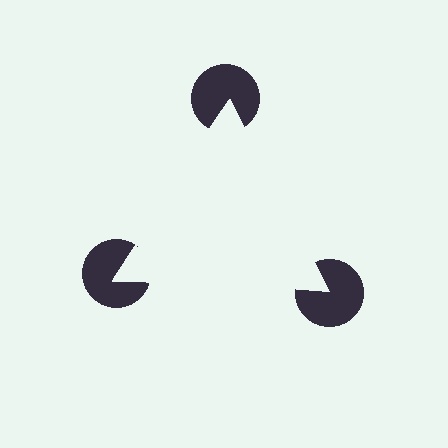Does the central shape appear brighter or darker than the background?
It typically appears slightly brighter than the background, even though no actual brightness change is drawn.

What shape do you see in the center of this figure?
An illusory triangle — its edges are inferred from the aligned wedge cuts in the pac-man discs, not physically drawn.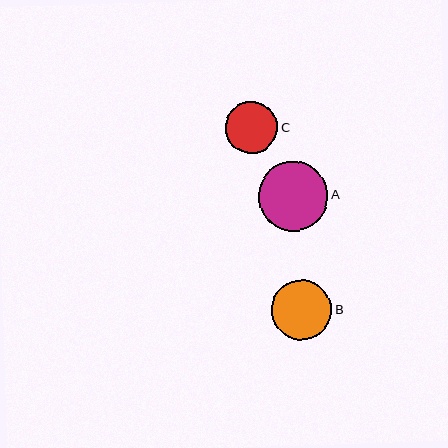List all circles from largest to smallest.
From largest to smallest: A, B, C.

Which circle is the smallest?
Circle C is the smallest with a size of approximately 52 pixels.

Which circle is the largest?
Circle A is the largest with a size of approximately 69 pixels.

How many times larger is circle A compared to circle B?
Circle A is approximately 1.1 times the size of circle B.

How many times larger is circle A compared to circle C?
Circle A is approximately 1.3 times the size of circle C.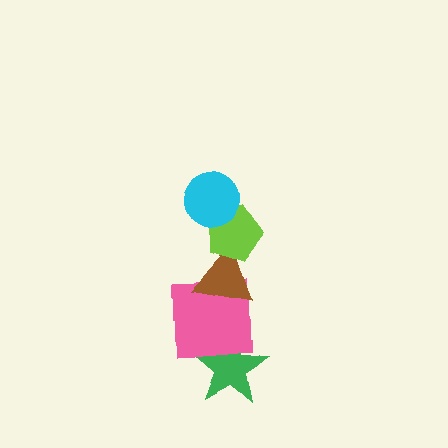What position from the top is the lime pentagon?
The lime pentagon is 2nd from the top.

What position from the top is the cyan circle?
The cyan circle is 1st from the top.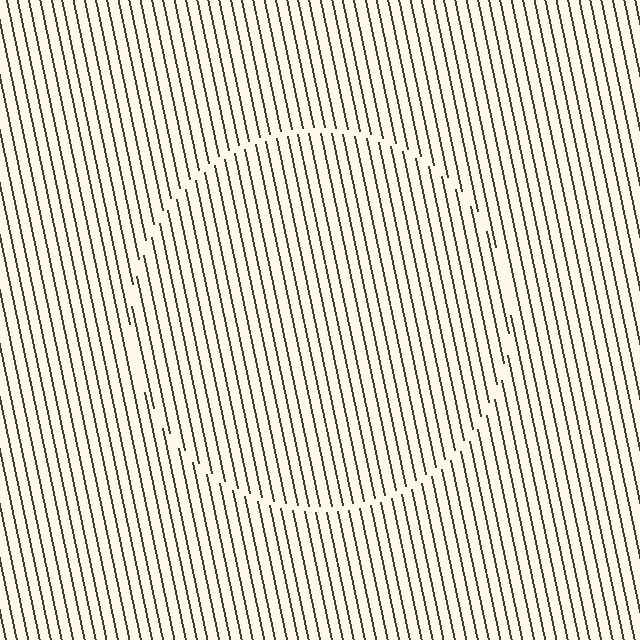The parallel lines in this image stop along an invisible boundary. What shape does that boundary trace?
An illusory circle. The interior of the shape contains the same grating, shifted by half a period — the contour is defined by the phase discontinuity where line-ends from the inner and outer gratings abut.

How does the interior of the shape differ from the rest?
The interior of the shape contains the same grating, shifted by half a period — the contour is defined by the phase discontinuity where line-ends from the inner and outer gratings abut.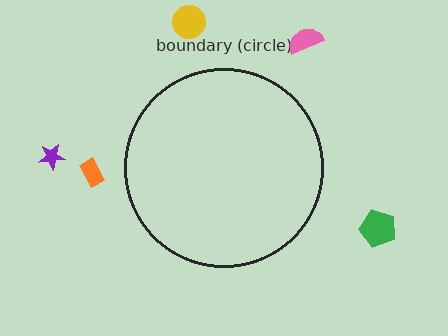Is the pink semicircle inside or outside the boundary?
Outside.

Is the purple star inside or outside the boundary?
Outside.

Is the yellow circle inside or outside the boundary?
Outside.